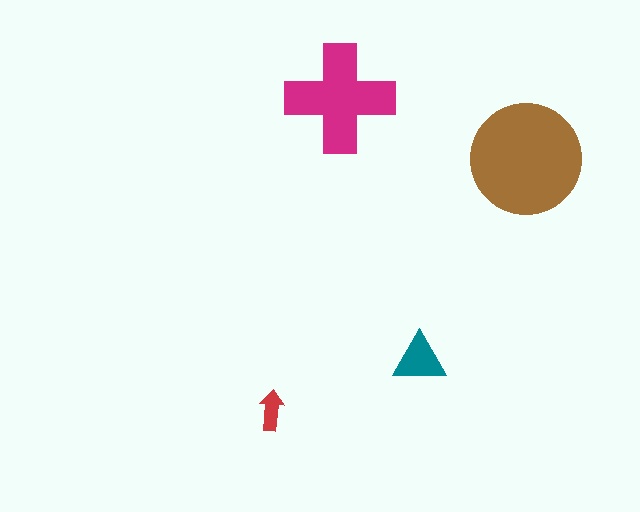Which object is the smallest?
The red arrow.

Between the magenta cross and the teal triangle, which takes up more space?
The magenta cross.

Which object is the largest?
The brown circle.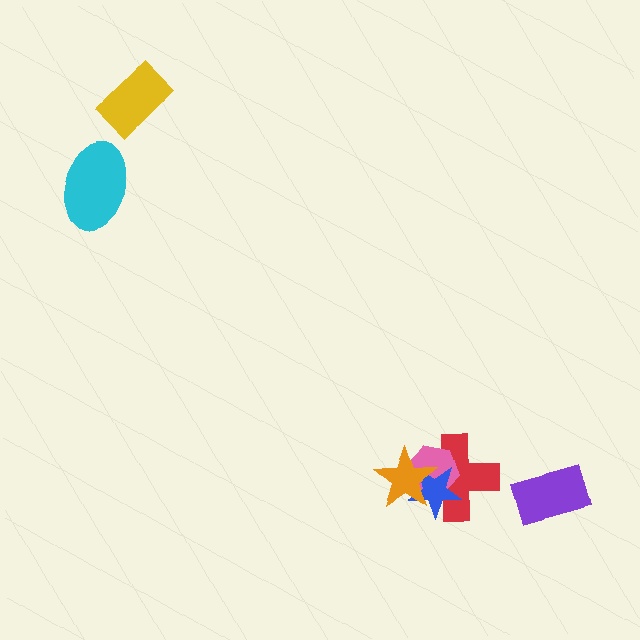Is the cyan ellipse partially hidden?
No, no other shape covers it.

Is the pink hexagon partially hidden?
Yes, it is partially covered by another shape.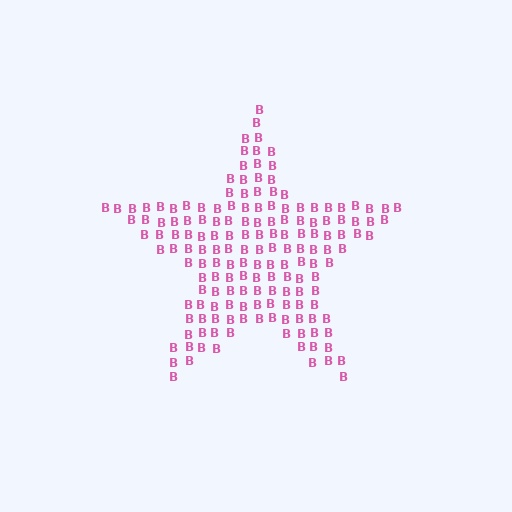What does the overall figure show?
The overall figure shows a star.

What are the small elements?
The small elements are letter B's.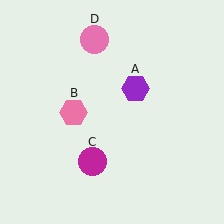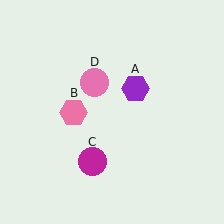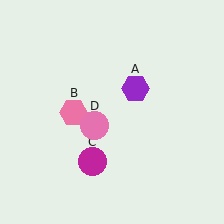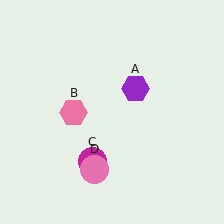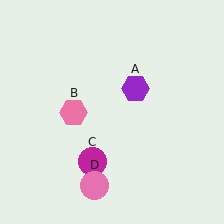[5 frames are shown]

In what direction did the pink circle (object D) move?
The pink circle (object D) moved down.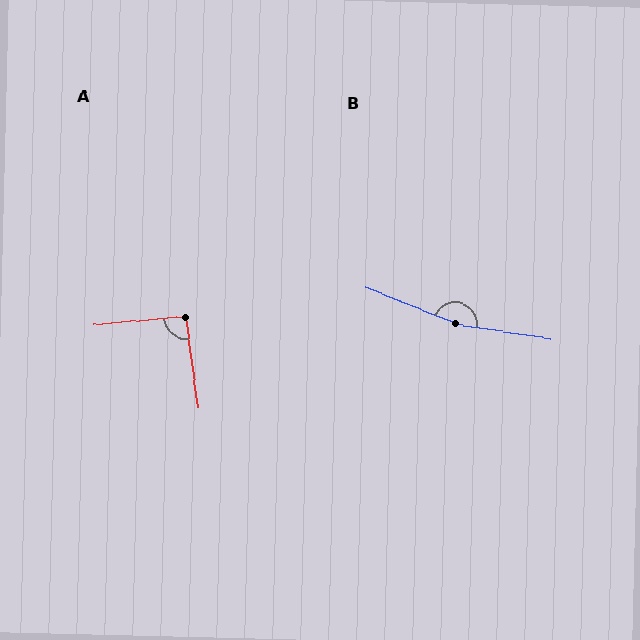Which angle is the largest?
B, at approximately 167 degrees.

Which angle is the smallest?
A, at approximately 93 degrees.